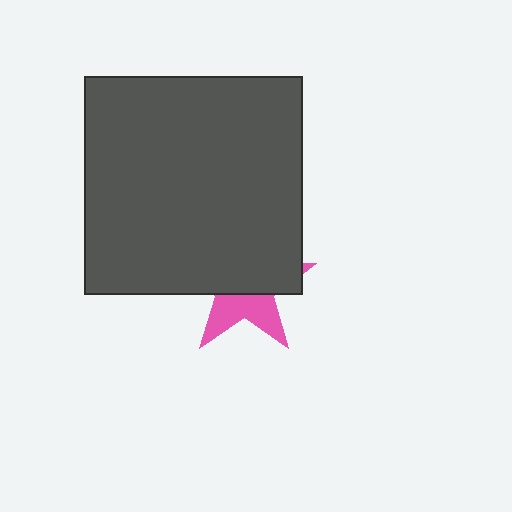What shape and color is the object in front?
The object in front is a dark gray square.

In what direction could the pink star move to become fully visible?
The pink star could move down. That would shift it out from behind the dark gray square entirely.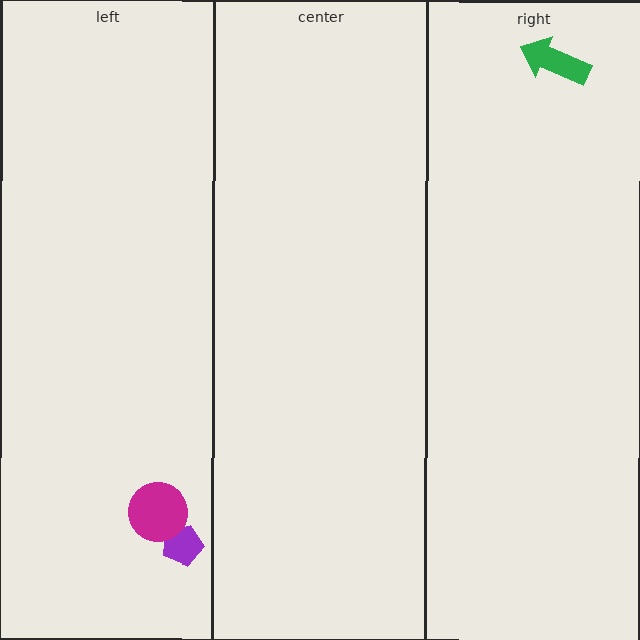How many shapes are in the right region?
1.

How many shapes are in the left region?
2.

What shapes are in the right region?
The green arrow.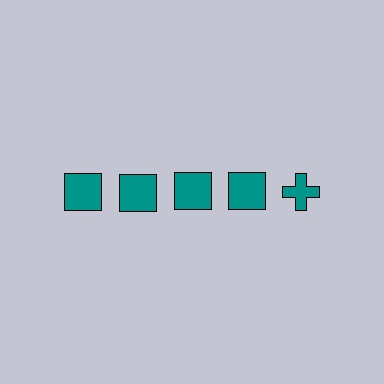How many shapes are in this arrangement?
There are 5 shapes arranged in a grid pattern.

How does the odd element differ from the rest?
It has a different shape: cross instead of square.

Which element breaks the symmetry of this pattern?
The teal cross in the top row, rightmost column breaks the symmetry. All other shapes are teal squares.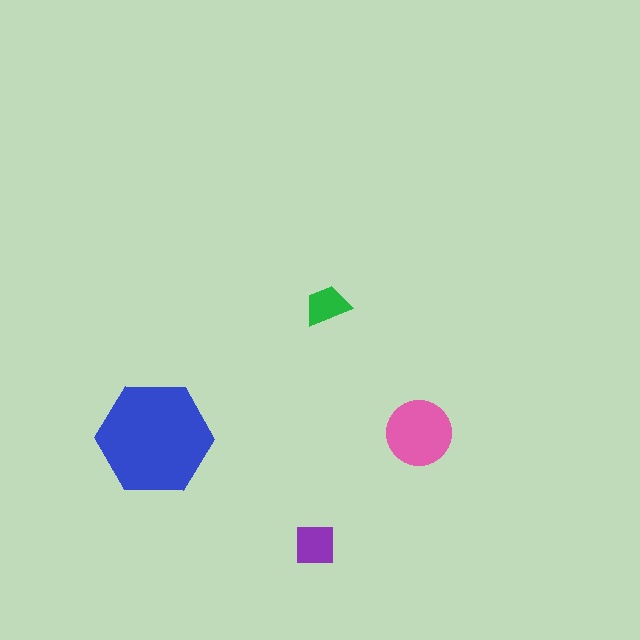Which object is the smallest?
The green trapezoid.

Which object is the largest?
The blue hexagon.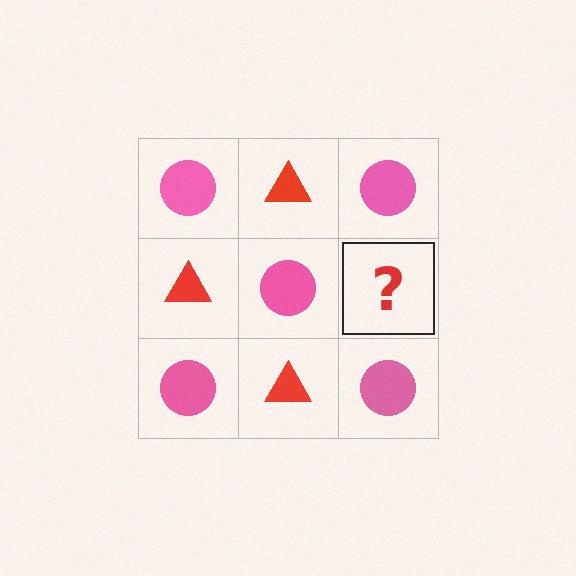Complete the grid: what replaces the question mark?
The question mark should be replaced with a red triangle.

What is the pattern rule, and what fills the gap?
The rule is that it alternates pink circle and red triangle in a checkerboard pattern. The gap should be filled with a red triangle.